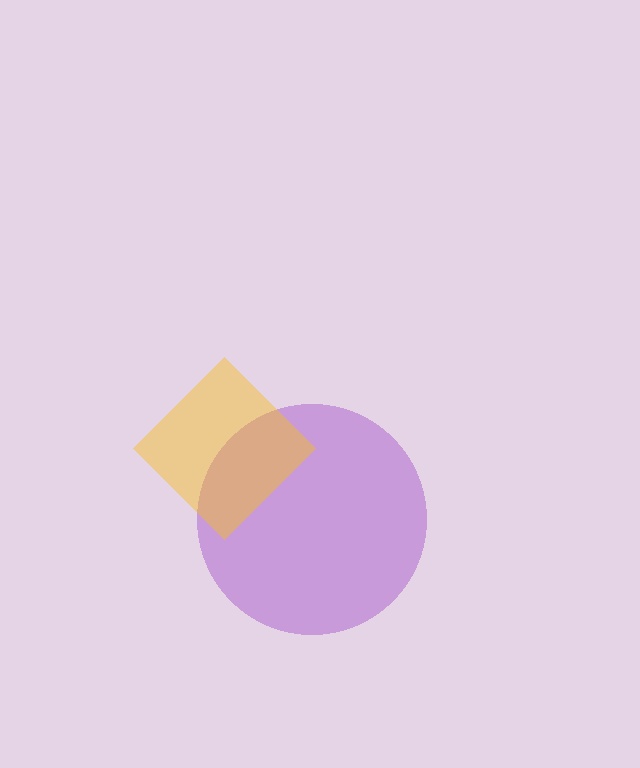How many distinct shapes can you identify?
There are 2 distinct shapes: a purple circle, a yellow diamond.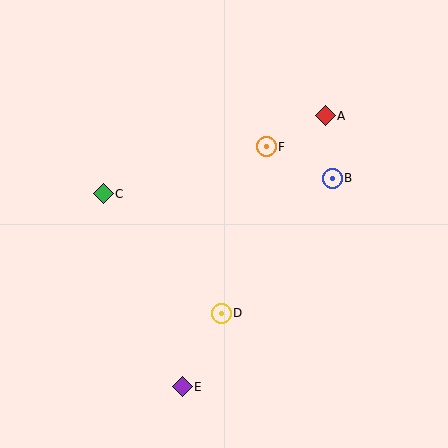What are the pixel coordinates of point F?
Point F is at (266, 147).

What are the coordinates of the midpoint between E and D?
The midpoint between E and D is at (202, 350).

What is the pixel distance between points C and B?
The distance between C and B is 229 pixels.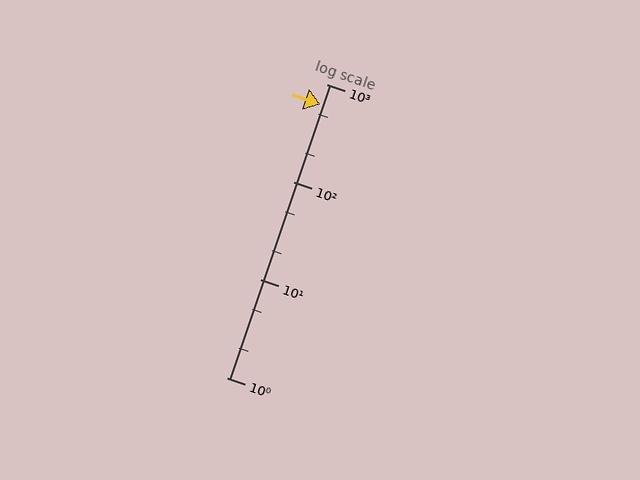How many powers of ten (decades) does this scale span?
The scale spans 3 decades, from 1 to 1000.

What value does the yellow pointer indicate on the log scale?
The pointer indicates approximately 620.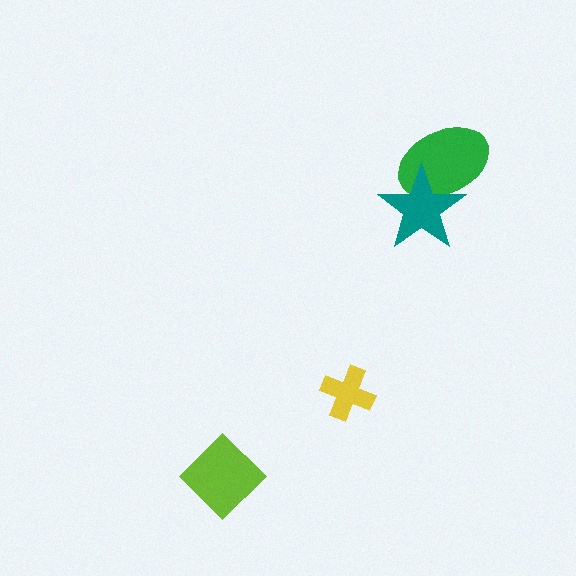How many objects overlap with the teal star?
1 object overlaps with the teal star.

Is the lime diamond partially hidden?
No, no other shape covers it.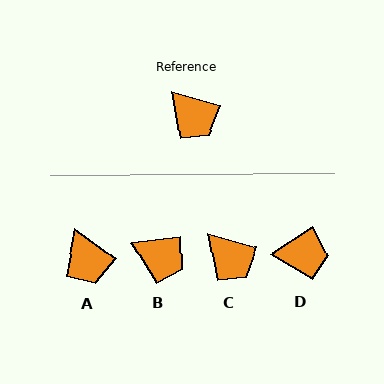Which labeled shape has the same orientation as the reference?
C.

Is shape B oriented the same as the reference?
No, it is off by about 22 degrees.